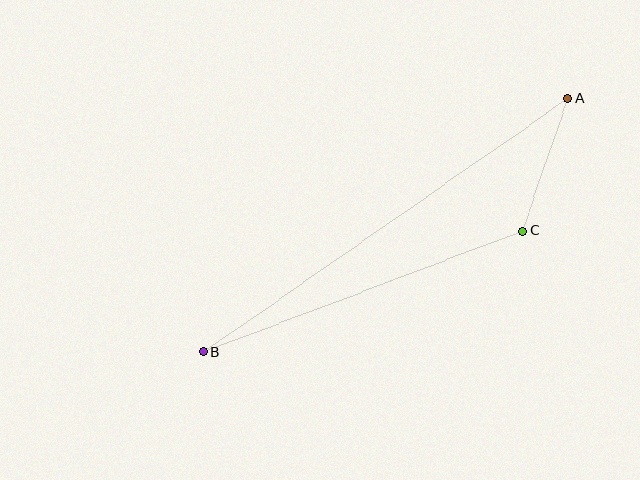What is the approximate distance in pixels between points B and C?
The distance between B and C is approximately 341 pixels.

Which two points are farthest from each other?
Points A and B are farthest from each other.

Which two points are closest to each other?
Points A and C are closest to each other.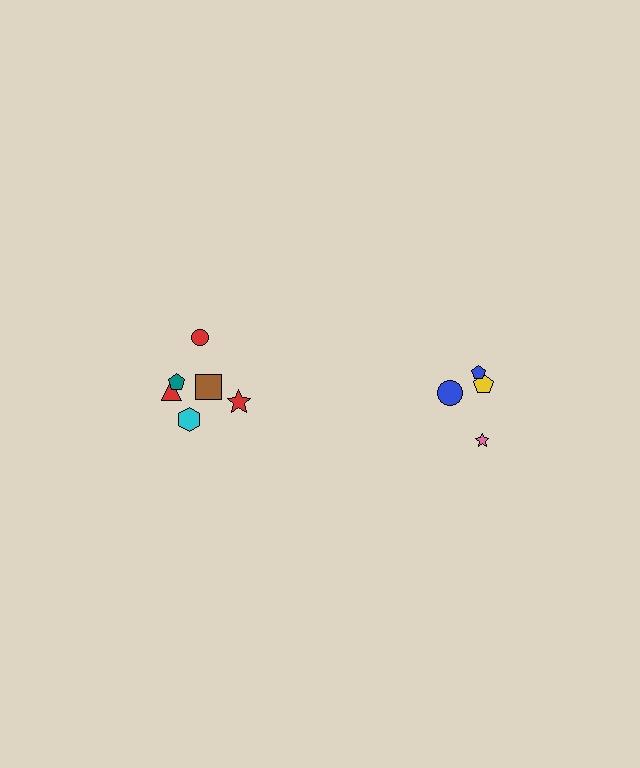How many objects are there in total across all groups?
There are 10 objects.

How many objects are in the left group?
There are 6 objects.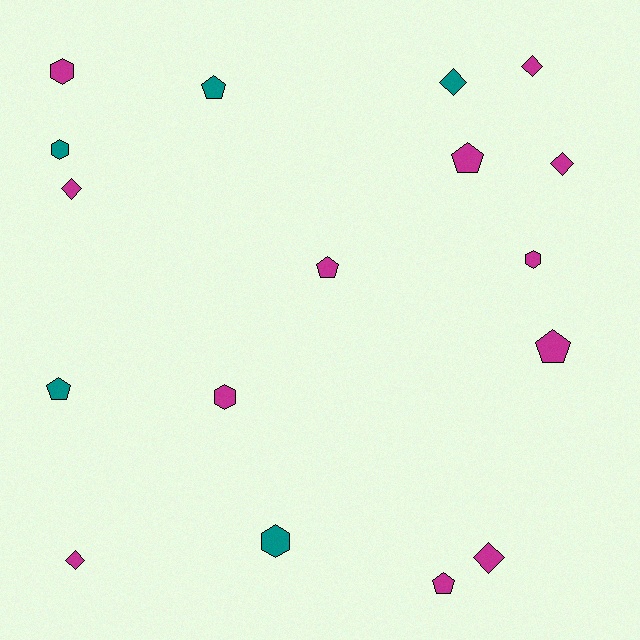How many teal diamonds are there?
There is 1 teal diamond.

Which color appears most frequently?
Magenta, with 12 objects.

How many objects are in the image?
There are 17 objects.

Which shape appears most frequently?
Diamond, with 6 objects.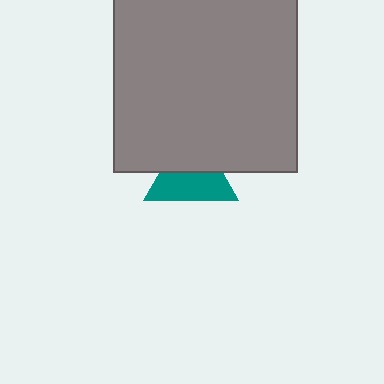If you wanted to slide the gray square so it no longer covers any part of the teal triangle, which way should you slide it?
Slide it up — that is the most direct way to separate the two shapes.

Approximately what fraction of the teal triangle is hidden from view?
Roughly 44% of the teal triangle is hidden behind the gray square.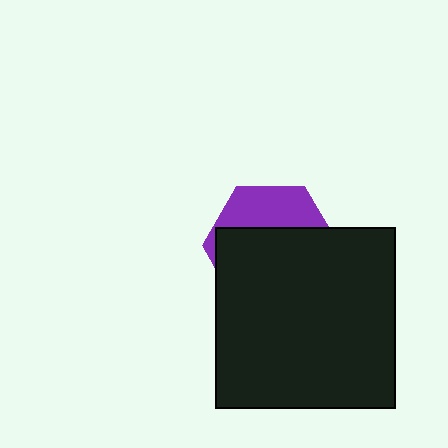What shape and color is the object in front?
The object in front is a black square.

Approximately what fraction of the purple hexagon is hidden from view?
Roughly 66% of the purple hexagon is hidden behind the black square.